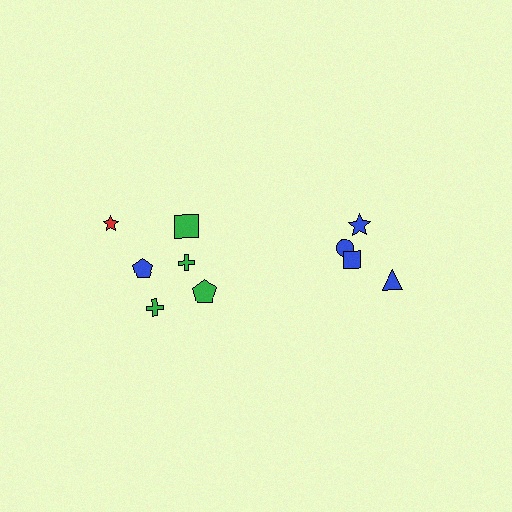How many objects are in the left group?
There are 6 objects.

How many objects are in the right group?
There are 4 objects.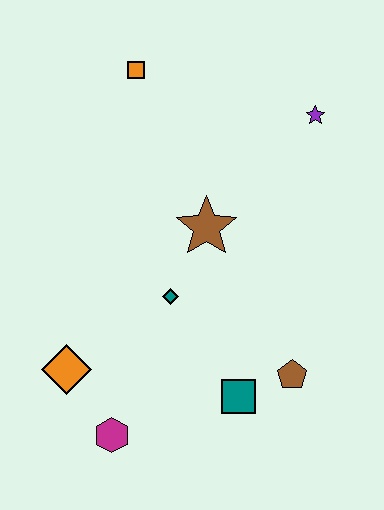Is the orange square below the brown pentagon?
No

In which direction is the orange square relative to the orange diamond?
The orange square is above the orange diamond.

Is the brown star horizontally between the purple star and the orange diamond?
Yes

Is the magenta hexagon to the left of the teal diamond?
Yes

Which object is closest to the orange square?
The brown star is closest to the orange square.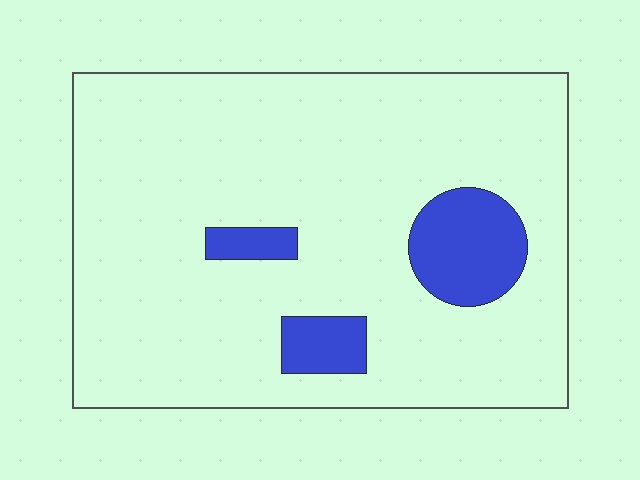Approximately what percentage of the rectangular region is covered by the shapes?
Approximately 10%.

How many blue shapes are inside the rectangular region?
3.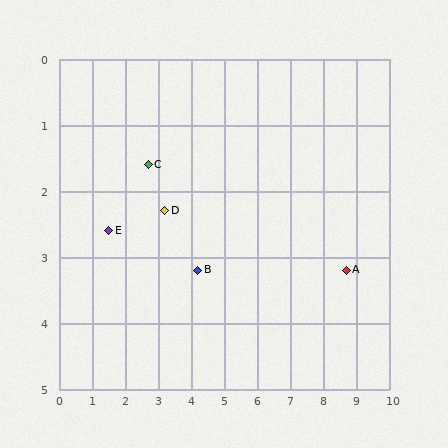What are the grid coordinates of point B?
Point B is at approximately (4.2, 3.2).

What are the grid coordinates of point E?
Point E is at approximately (1.5, 2.6).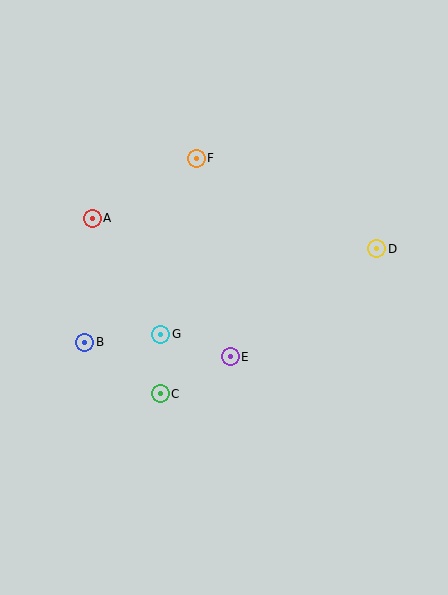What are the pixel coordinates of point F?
Point F is at (196, 158).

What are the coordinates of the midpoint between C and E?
The midpoint between C and E is at (195, 375).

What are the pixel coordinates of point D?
Point D is at (377, 249).